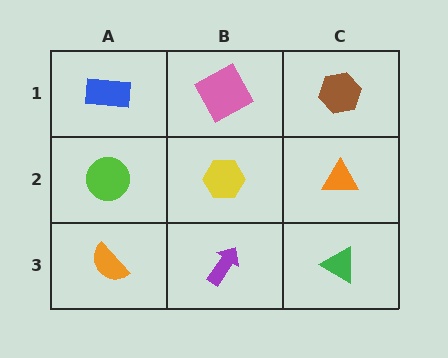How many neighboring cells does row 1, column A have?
2.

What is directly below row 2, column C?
A green triangle.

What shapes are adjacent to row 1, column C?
An orange triangle (row 2, column C), a pink square (row 1, column B).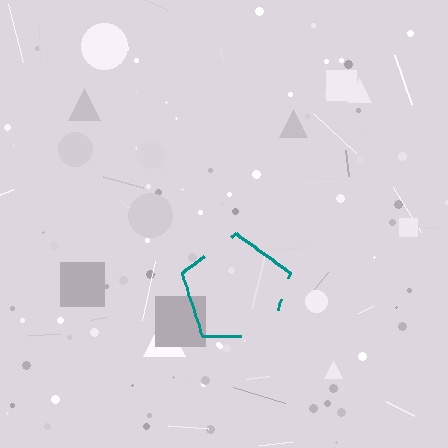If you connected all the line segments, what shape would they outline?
They would outline a pentagon.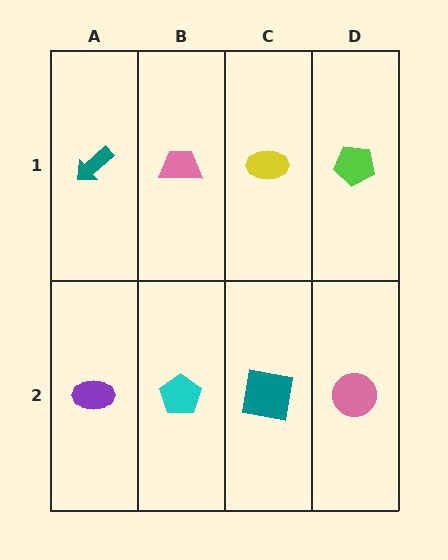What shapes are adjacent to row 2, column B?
A pink trapezoid (row 1, column B), a purple ellipse (row 2, column A), a teal square (row 2, column C).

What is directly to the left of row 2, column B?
A purple ellipse.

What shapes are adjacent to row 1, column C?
A teal square (row 2, column C), a pink trapezoid (row 1, column B), a lime pentagon (row 1, column D).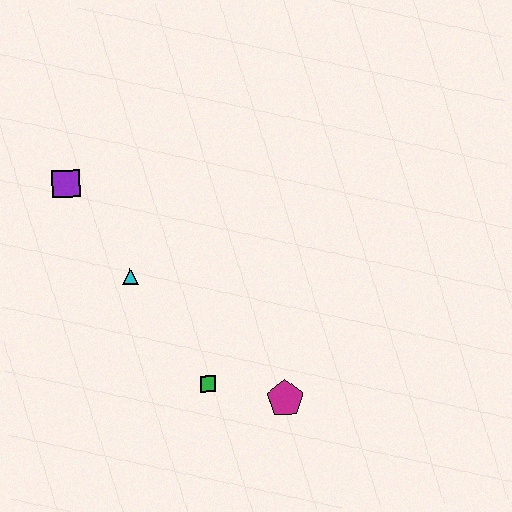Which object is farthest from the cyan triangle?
The magenta pentagon is farthest from the cyan triangle.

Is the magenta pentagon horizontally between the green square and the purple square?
No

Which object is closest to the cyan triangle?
The purple square is closest to the cyan triangle.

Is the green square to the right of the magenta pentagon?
No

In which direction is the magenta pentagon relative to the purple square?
The magenta pentagon is below the purple square.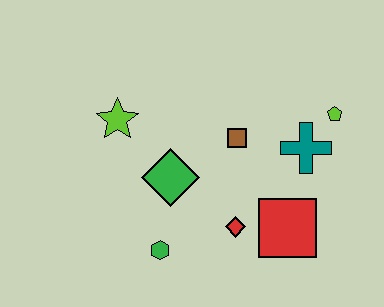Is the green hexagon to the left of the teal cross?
Yes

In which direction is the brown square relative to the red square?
The brown square is above the red square.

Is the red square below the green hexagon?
No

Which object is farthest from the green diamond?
The lime pentagon is farthest from the green diamond.